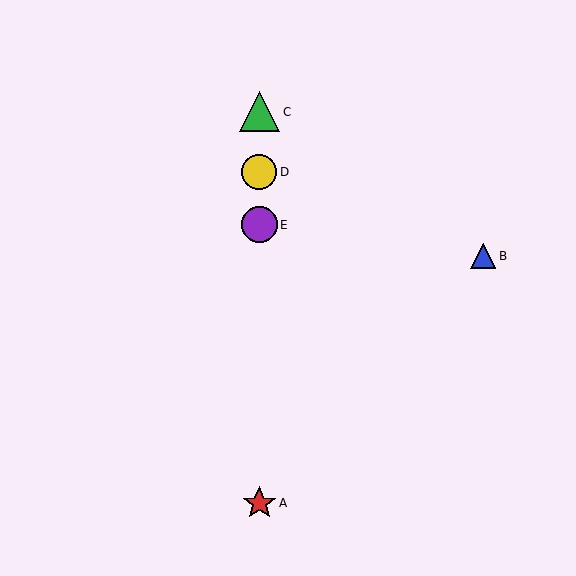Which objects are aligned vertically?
Objects A, C, D, E are aligned vertically.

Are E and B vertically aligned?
No, E is at x≈259 and B is at x≈483.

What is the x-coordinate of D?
Object D is at x≈259.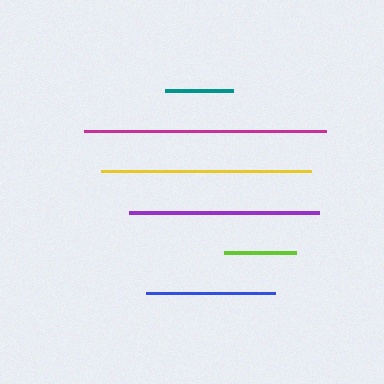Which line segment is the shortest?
The teal line is the shortest at approximately 68 pixels.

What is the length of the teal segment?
The teal segment is approximately 68 pixels long.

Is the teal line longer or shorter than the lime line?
The lime line is longer than the teal line.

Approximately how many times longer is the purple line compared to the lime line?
The purple line is approximately 2.6 times the length of the lime line.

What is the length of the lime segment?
The lime segment is approximately 72 pixels long.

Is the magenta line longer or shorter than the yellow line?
The magenta line is longer than the yellow line.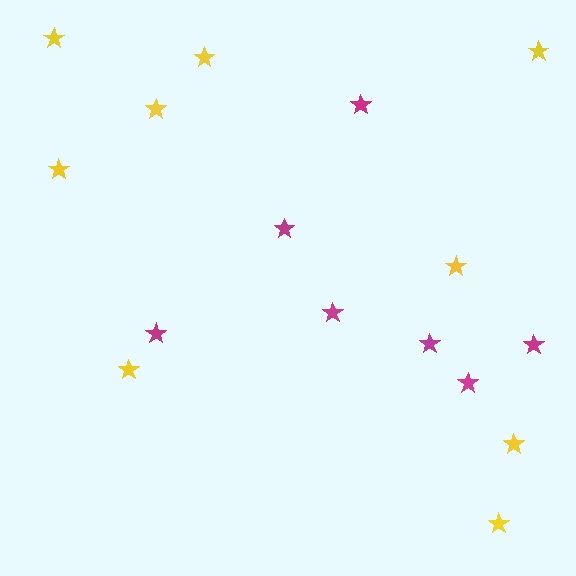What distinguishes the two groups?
There are 2 groups: one group of magenta stars (7) and one group of yellow stars (9).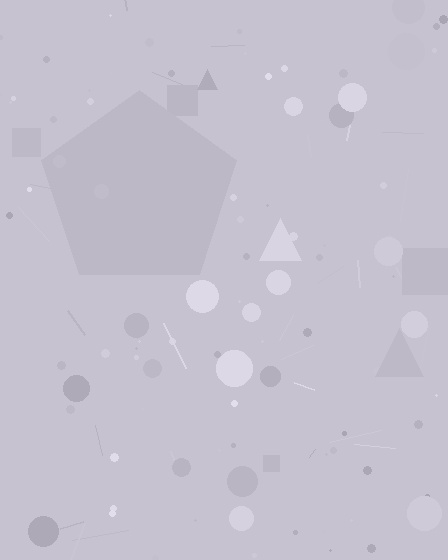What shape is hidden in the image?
A pentagon is hidden in the image.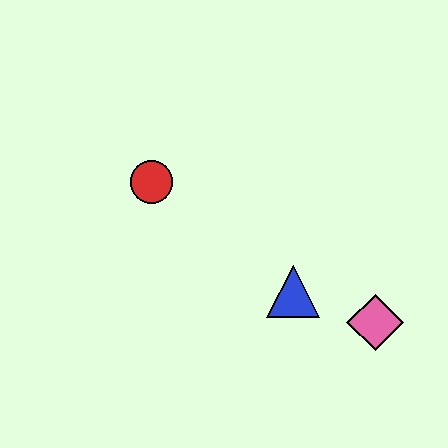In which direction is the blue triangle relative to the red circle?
The blue triangle is to the right of the red circle.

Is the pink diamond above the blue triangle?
No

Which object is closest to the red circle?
The blue triangle is closest to the red circle.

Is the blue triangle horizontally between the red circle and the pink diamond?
Yes